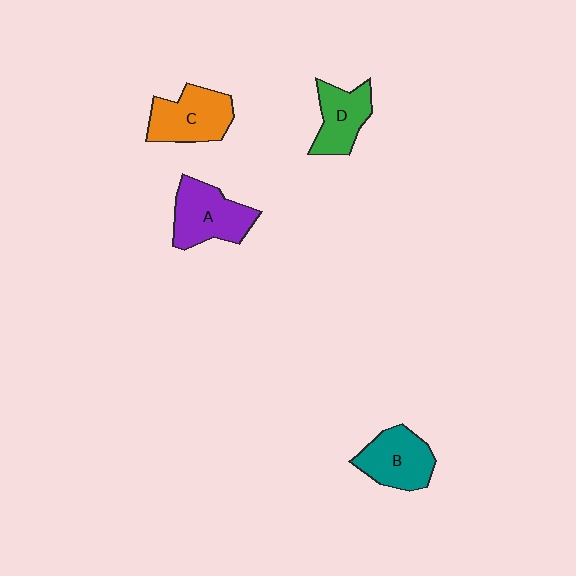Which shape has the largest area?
Shape A (purple).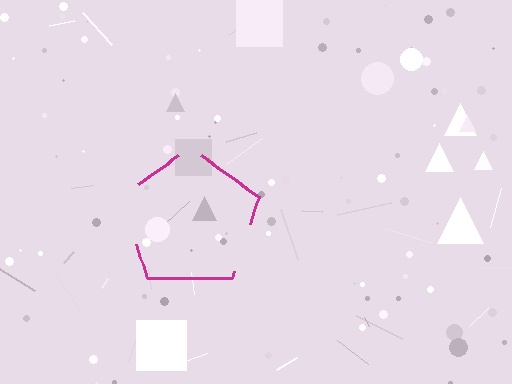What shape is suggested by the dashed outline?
The dashed outline suggests a pentagon.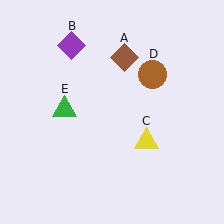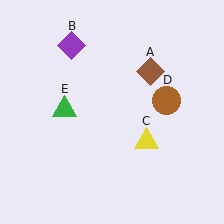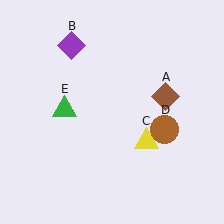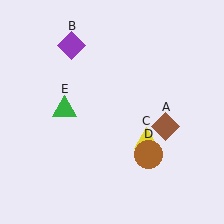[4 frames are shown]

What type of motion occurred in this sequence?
The brown diamond (object A), brown circle (object D) rotated clockwise around the center of the scene.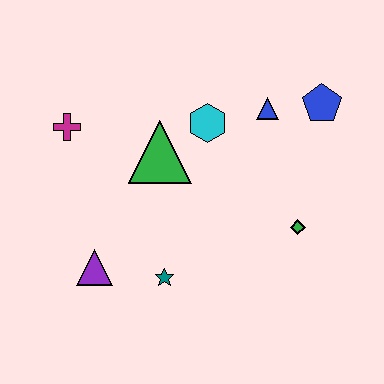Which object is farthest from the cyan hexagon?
The purple triangle is farthest from the cyan hexagon.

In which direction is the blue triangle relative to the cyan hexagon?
The blue triangle is to the right of the cyan hexagon.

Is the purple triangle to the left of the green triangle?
Yes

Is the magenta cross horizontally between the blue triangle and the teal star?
No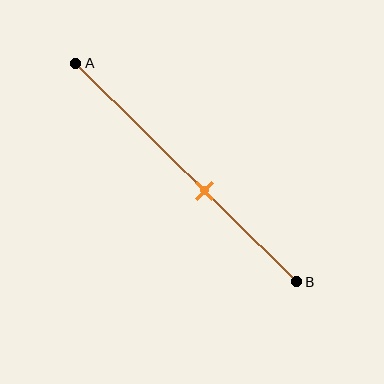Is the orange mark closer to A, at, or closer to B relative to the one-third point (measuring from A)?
The orange mark is closer to point B than the one-third point of segment AB.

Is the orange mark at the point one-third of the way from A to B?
No, the mark is at about 60% from A, not at the 33% one-third point.